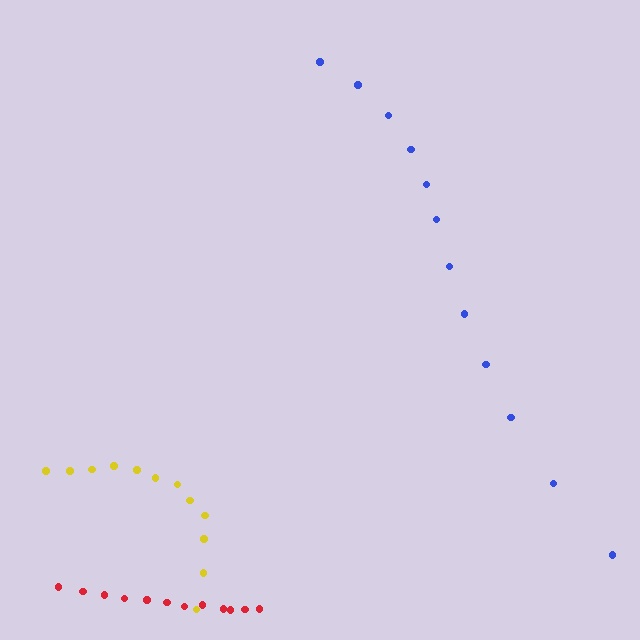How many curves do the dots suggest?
There are 3 distinct paths.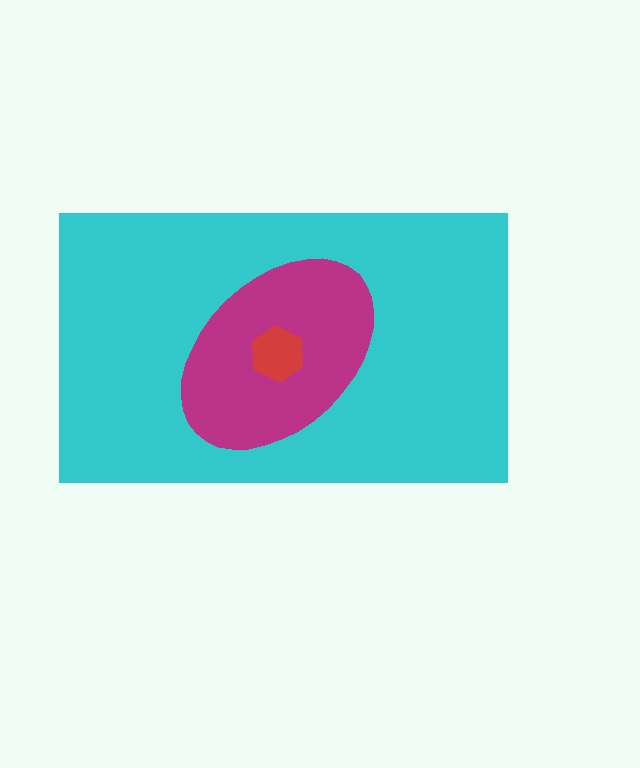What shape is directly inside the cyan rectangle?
The magenta ellipse.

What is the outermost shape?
The cyan rectangle.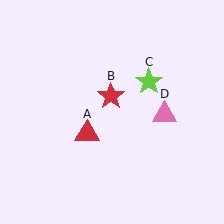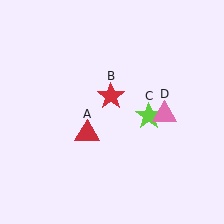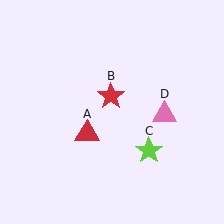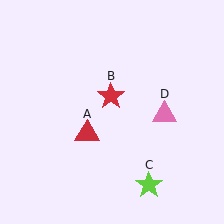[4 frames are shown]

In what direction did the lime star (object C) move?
The lime star (object C) moved down.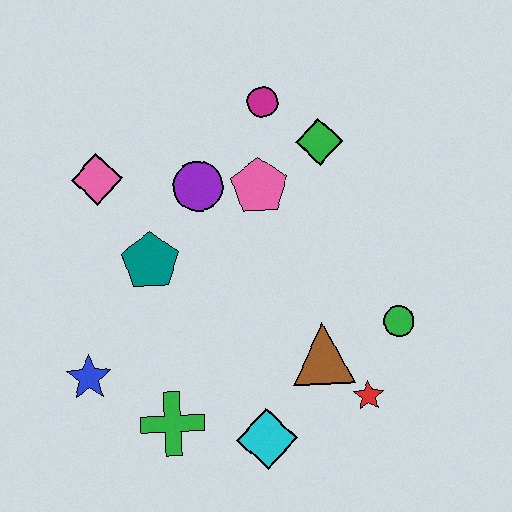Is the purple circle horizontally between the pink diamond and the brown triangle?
Yes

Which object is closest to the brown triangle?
The red star is closest to the brown triangle.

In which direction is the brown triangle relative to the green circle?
The brown triangle is to the left of the green circle.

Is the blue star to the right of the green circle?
No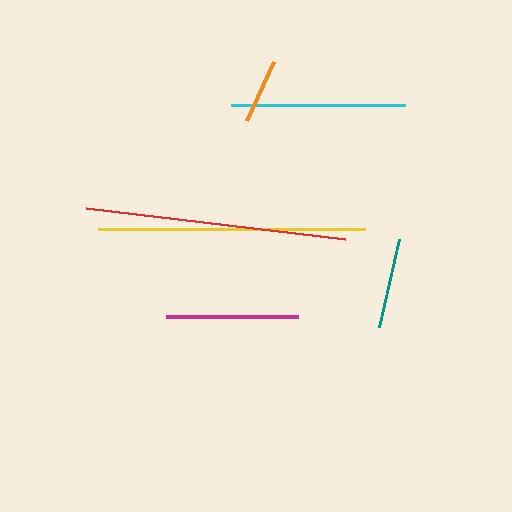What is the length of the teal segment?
The teal segment is approximately 91 pixels long.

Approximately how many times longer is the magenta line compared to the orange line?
The magenta line is approximately 2.0 times the length of the orange line.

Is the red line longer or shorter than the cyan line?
The red line is longer than the cyan line.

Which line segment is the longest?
The yellow line is the longest at approximately 267 pixels.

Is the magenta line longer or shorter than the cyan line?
The cyan line is longer than the magenta line.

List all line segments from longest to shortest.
From longest to shortest: yellow, red, cyan, magenta, teal, orange.